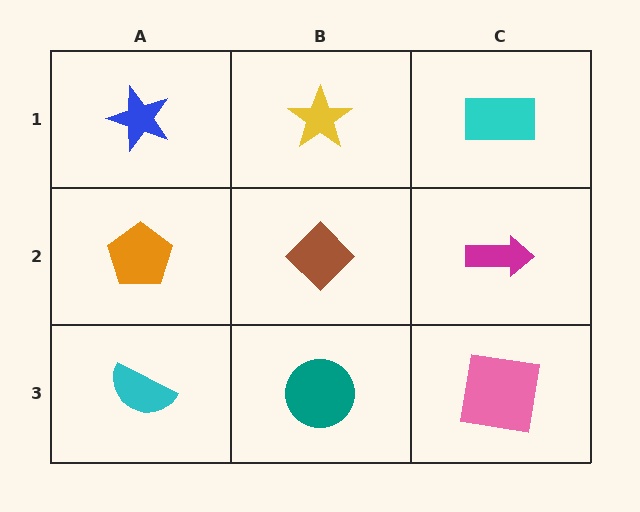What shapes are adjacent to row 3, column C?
A magenta arrow (row 2, column C), a teal circle (row 3, column B).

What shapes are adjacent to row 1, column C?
A magenta arrow (row 2, column C), a yellow star (row 1, column B).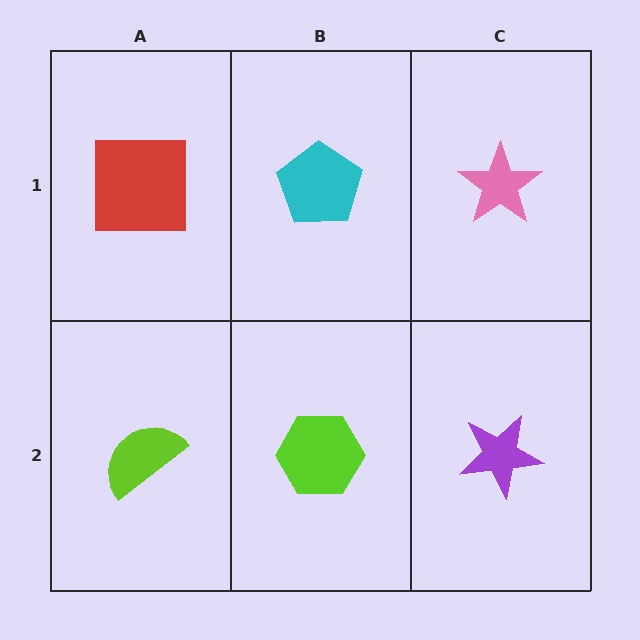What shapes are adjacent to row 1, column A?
A lime semicircle (row 2, column A), a cyan pentagon (row 1, column B).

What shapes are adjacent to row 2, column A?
A red square (row 1, column A), a lime hexagon (row 2, column B).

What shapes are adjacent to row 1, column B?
A lime hexagon (row 2, column B), a red square (row 1, column A), a pink star (row 1, column C).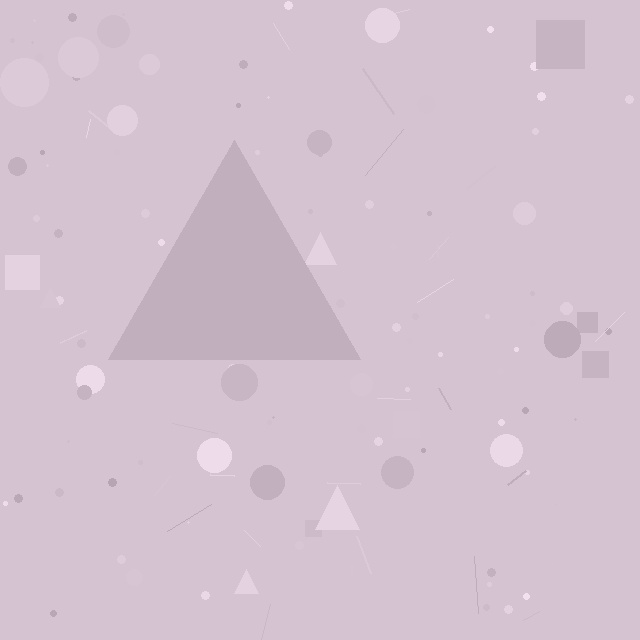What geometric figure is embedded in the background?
A triangle is embedded in the background.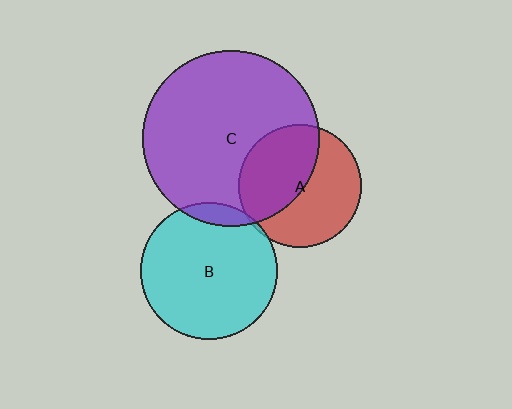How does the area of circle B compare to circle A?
Approximately 1.2 times.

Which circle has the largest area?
Circle C (purple).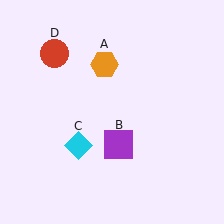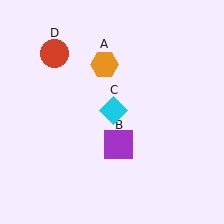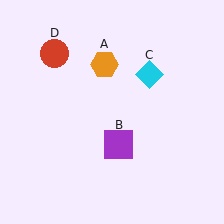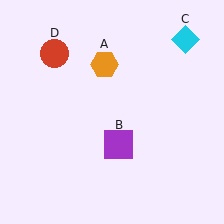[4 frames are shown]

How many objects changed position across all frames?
1 object changed position: cyan diamond (object C).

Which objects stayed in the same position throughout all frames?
Orange hexagon (object A) and purple square (object B) and red circle (object D) remained stationary.